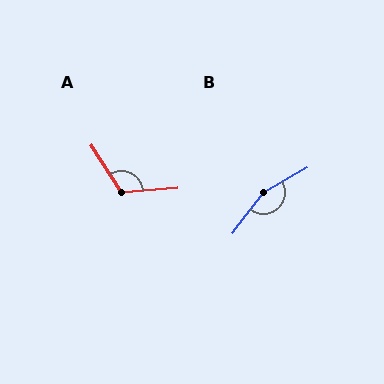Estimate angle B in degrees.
Approximately 157 degrees.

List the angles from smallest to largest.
A (117°), B (157°).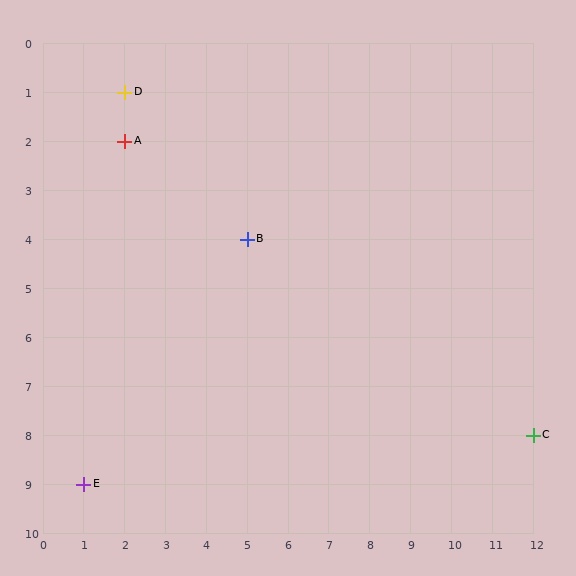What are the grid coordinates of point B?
Point B is at grid coordinates (5, 4).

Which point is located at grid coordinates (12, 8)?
Point C is at (12, 8).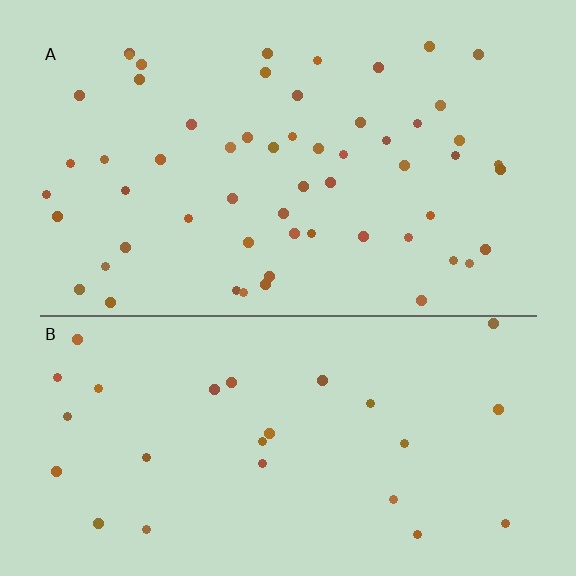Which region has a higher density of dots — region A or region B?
A (the top).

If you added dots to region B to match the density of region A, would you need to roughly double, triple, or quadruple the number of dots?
Approximately double.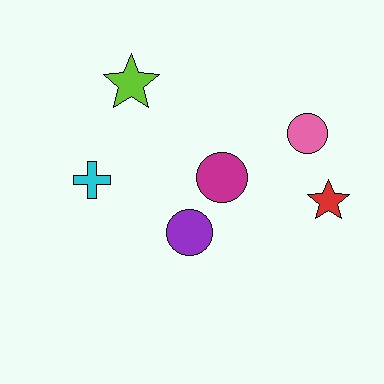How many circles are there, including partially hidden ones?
There are 3 circles.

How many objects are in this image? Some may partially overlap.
There are 6 objects.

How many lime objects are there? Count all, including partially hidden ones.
There is 1 lime object.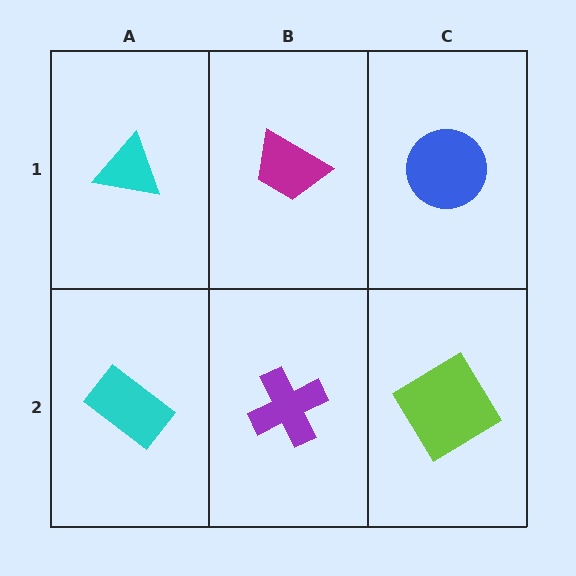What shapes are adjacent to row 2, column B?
A magenta trapezoid (row 1, column B), a cyan rectangle (row 2, column A), a lime diamond (row 2, column C).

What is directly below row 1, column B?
A purple cross.